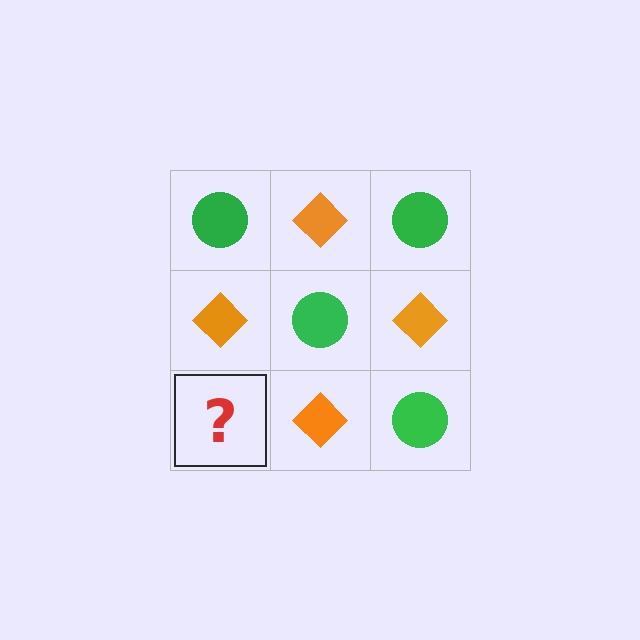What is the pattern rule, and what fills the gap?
The rule is that it alternates green circle and orange diamond in a checkerboard pattern. The gap should be filled with a green circle.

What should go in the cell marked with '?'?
The missing cell should contain a green circle.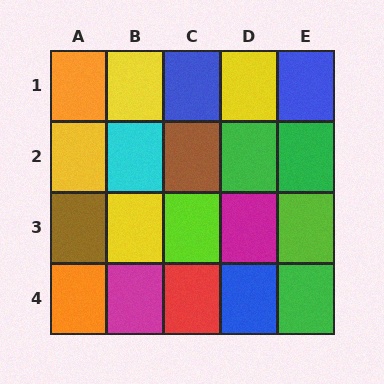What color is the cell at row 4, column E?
Green.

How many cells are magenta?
2 cells are magenta.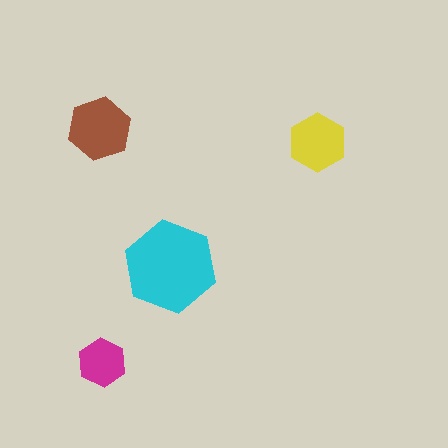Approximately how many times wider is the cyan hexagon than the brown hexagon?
About 1.5 times wider.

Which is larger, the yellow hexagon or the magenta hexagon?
The yellow one.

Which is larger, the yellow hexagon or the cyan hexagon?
The cyan one.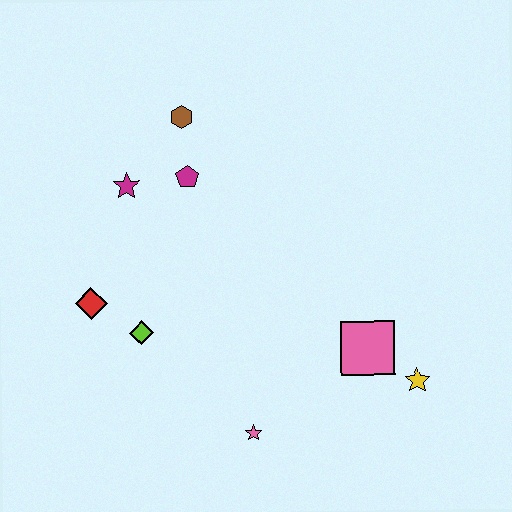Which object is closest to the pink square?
The yellow star is closest to the pink square.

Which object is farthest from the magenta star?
The yellow star is farthest from the magenta star.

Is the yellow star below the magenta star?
Yes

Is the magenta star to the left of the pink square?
Yes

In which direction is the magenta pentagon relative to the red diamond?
The magenta pentagon is above the red diamond.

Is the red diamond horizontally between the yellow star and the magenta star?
No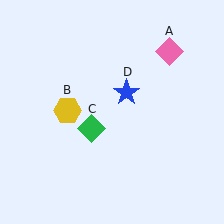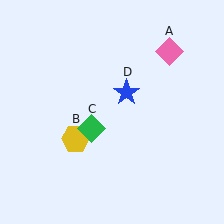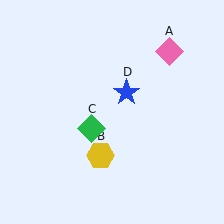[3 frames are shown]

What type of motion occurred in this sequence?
The yellow hexagon (object B) rotated counterclockwise around the center of the scene.